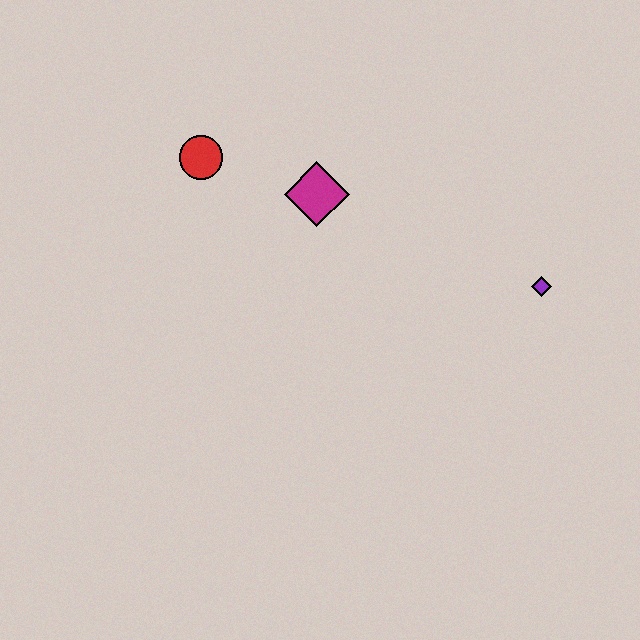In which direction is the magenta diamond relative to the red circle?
The magenta diamond is to the right of the red circle.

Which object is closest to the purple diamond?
The magenta diamond is closest to the purple diamond.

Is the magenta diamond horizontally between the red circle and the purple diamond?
Yes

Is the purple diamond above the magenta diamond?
No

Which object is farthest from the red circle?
The purple diamond is farthest from the red circle.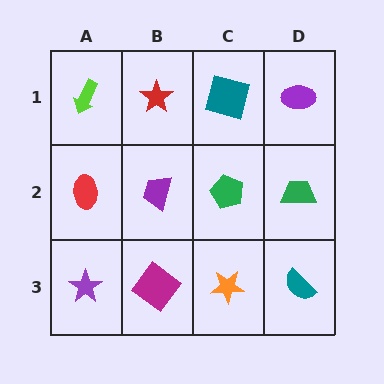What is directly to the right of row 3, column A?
A magenta diamond.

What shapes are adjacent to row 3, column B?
A purple trapezoid (row 2, column B), a purple star (row 3, column A), an orange star (row 3, column C).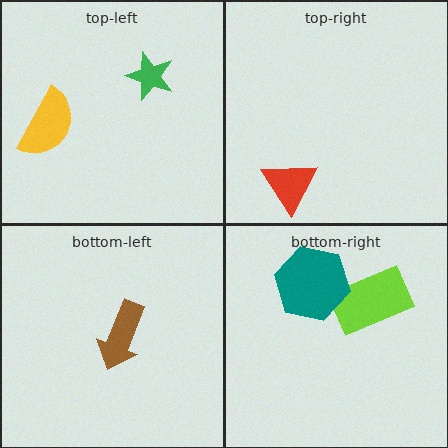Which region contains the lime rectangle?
The bottom-right region.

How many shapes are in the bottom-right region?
2.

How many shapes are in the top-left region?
2.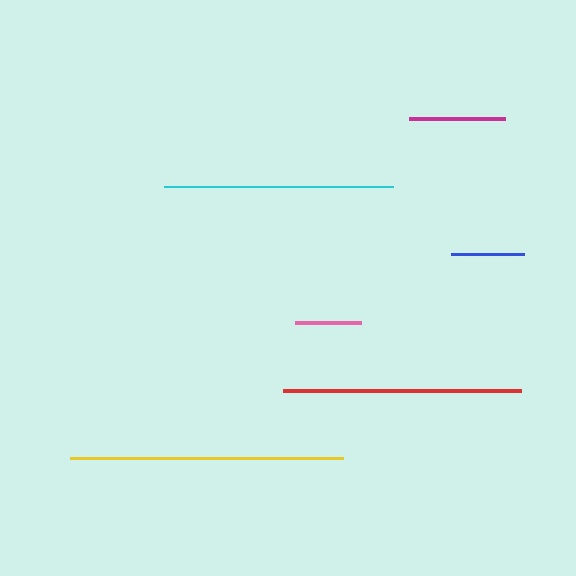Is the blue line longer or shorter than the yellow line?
The yellow line is longer than the blue line.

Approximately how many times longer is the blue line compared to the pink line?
The blue line is approximately 1.1 times the length of the pink line.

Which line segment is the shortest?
The pink line is the shortest at approximately 65 pixels.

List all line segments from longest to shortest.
From longest to shortest: yellow, red, cyan, magenta, blue, pink.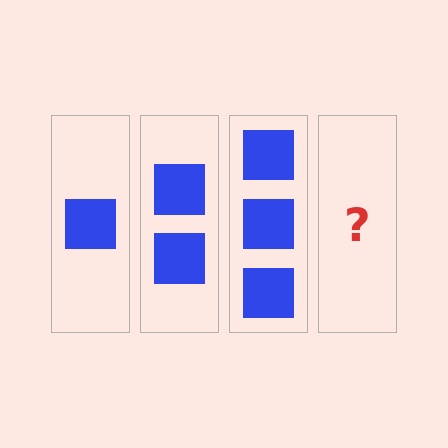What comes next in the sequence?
The next element should be 4 squares.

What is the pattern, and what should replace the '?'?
The pattern is that each step adds one more square. The '?' should be 4 squares.